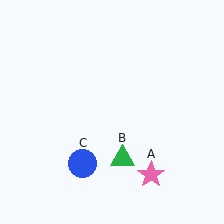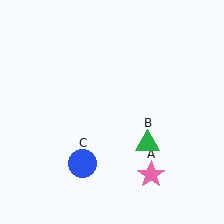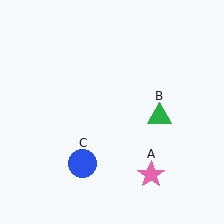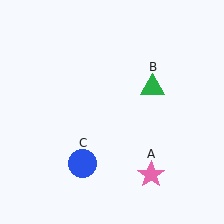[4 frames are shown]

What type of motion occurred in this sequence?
The green triangle (object B) rotated counterclockwise around the center of the scene.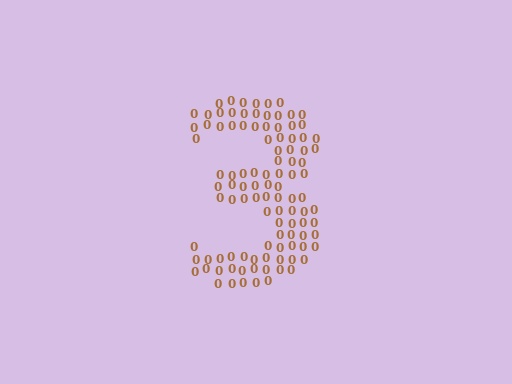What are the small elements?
The small elements are digit 0's.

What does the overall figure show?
The overall figure shows the digit 3.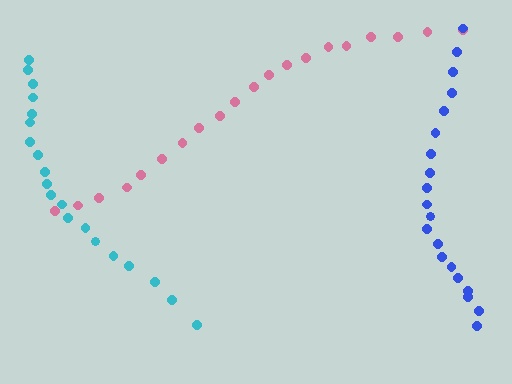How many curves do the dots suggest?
There are 3 distinct paths.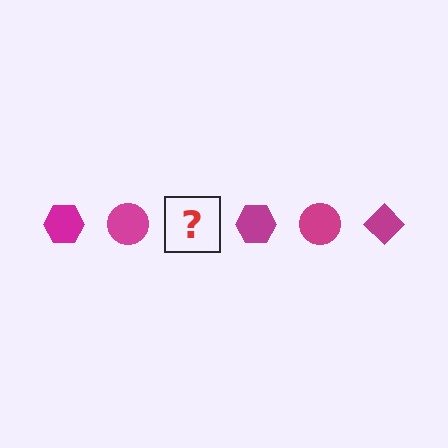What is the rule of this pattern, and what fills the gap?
The rule is that the pattern cycles through hexagon, circle, diamond shapes in magenta. The gap should be filled with a magenta diamond.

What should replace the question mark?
The question mark should be replaced with a magenta diamond.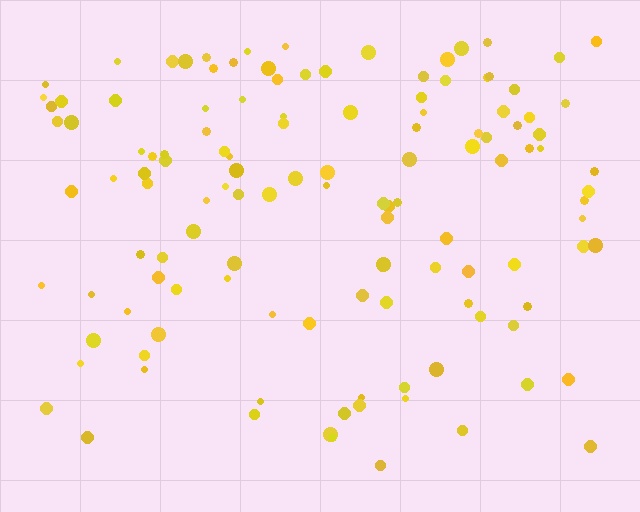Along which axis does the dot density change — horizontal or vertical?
Vertical.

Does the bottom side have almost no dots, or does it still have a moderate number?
Still a moderate number, just noticeably fewer than the top.